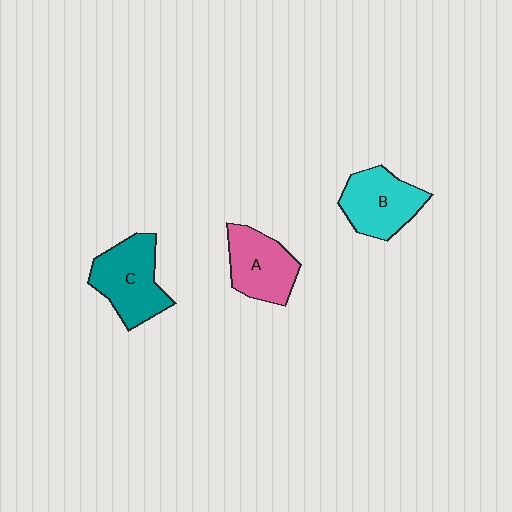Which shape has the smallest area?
Shape A (pink).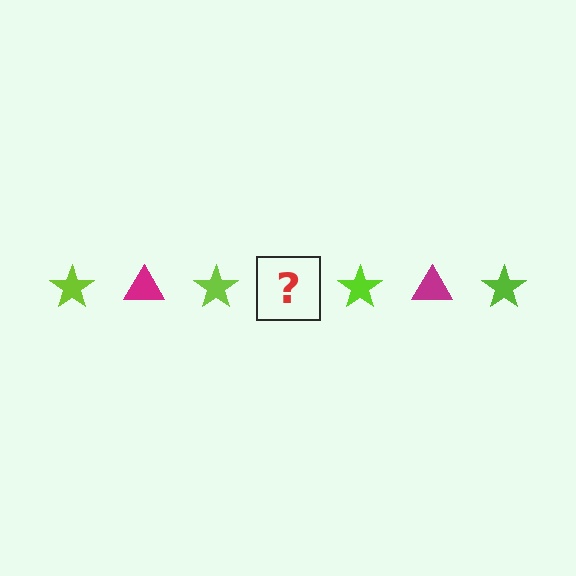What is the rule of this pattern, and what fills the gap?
The rule is that the pattern alternates between lime star and magenta triangle. The gap should be filled with a magenta triangle.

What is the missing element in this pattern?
The missing element is a magenta triangle.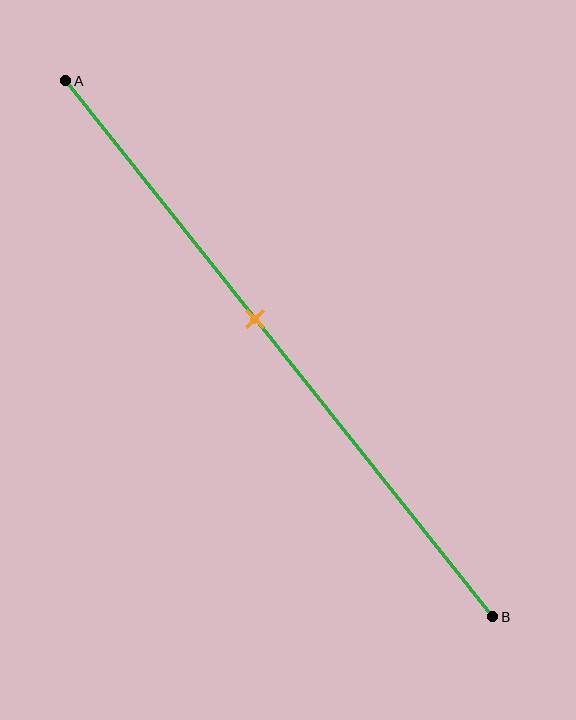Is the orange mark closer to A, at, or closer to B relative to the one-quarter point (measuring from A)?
The orange mark is closer to point B than the one-quarter point of segment AB.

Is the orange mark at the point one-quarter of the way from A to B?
No, the mark is at about 45% from A, not at the 25% one-quarter point.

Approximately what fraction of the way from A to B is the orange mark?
The orange mark is approximately 45% of the way from A to B.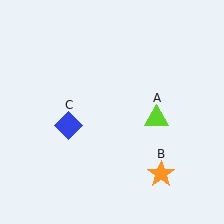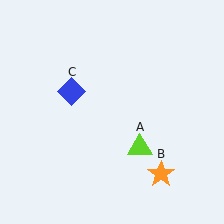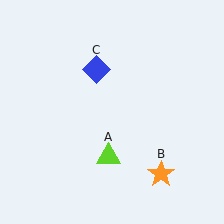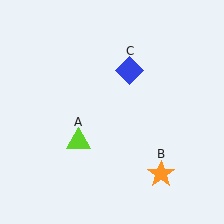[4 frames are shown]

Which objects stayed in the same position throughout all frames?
Orange star (object B) remained stationary.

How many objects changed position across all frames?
2 objects changed position: lime triangle (object A), blue diamond (object C).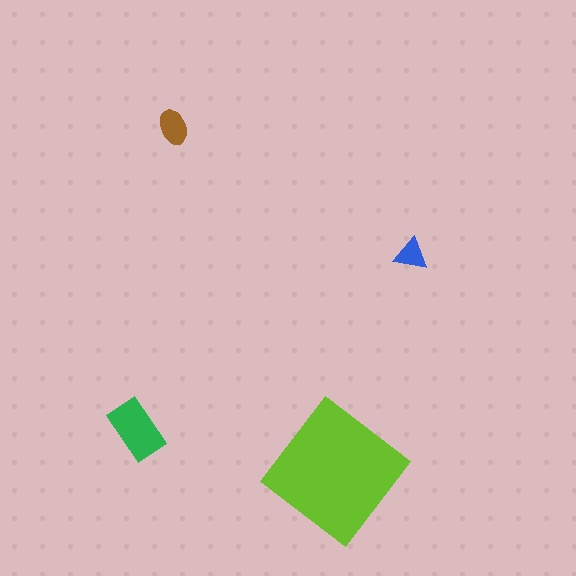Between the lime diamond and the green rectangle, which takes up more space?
The lime diamond.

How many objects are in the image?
There are 4 objects in the image.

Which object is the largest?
The lime diamond.